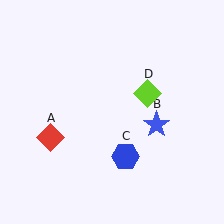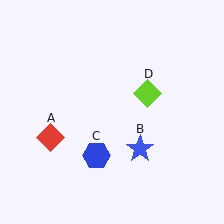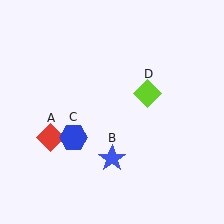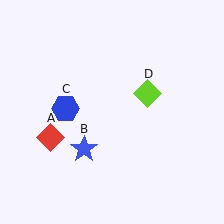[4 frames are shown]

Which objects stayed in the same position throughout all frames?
Red diamond (object A) and lime diamond (object D) remained stationary.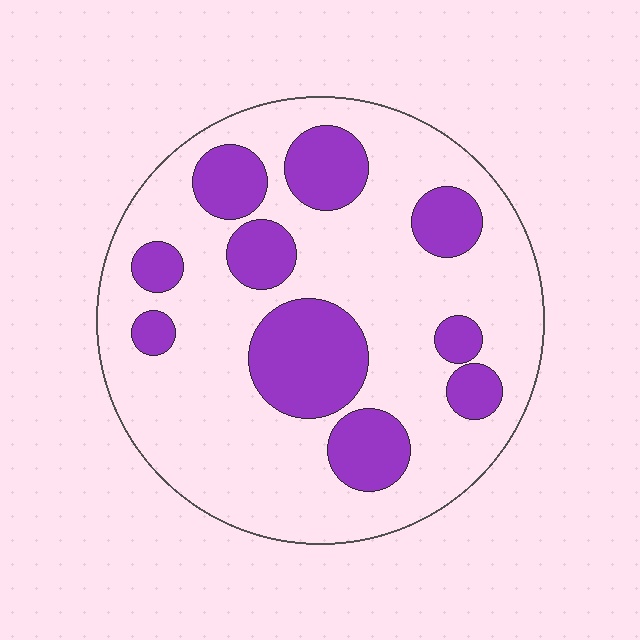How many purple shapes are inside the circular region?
10.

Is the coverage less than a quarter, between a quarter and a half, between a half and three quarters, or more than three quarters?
Between a quarter and a half.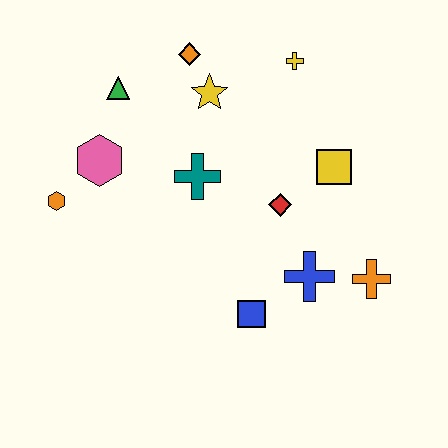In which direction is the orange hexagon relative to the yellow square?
The orange hexagon is to the left of the yellow square.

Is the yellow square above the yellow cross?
No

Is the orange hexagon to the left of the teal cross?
Yes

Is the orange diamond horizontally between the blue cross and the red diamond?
No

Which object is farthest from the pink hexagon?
The orange cross is farthest from the pink hexagon.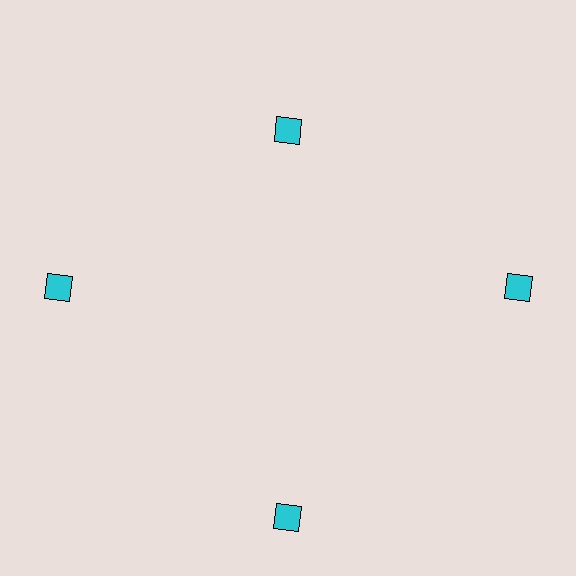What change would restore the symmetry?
The symmetry would be restored by moving it outward, back onto the ring so that all 4 squares sit at equal angles and equal distance from the center.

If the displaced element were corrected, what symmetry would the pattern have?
It would have 4-fold rotational symmetry — the pattern would map onto itself every 90 degrees.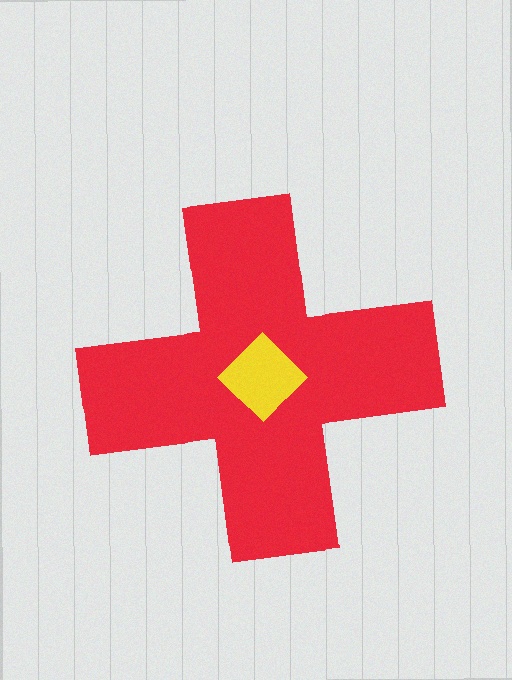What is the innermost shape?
The yellow diamond.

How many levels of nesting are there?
2.